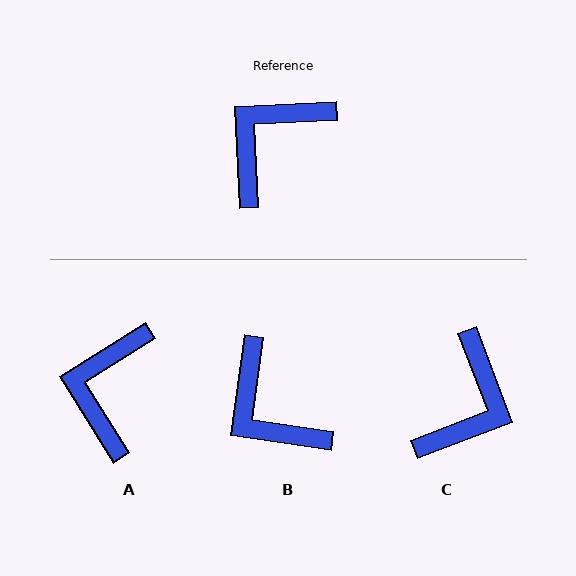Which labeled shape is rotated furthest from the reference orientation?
C, about 162 degrees away.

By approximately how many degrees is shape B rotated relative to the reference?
Approximately 79 degrees counter-clockwise.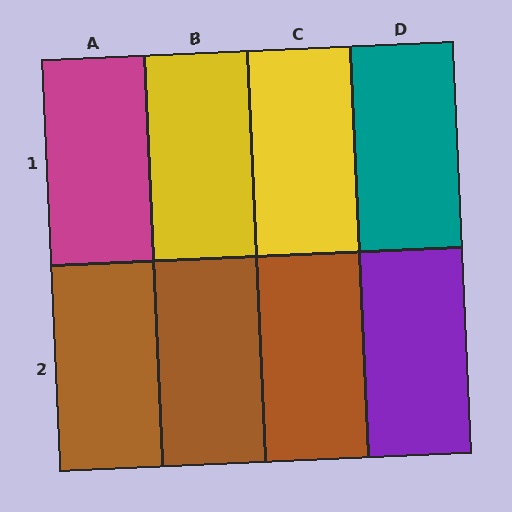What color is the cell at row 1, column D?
Teal.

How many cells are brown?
3 cells are brown.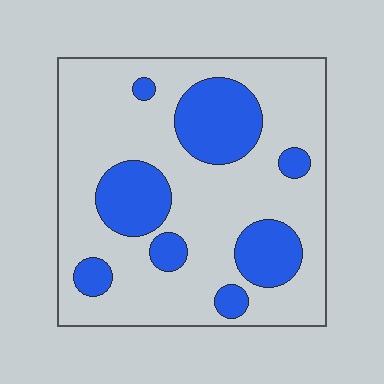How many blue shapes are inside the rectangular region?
8.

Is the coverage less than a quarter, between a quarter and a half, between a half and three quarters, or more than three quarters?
Between a quarter and a half.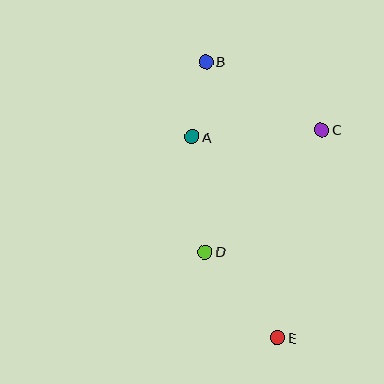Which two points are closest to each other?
Points A and B are closest to each other.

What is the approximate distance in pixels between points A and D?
The distance between A and D is approximately 116 pixels.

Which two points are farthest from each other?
Points B and E are farthest from each other.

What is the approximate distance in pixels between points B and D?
The distance between B and D is approximately 190 pixels.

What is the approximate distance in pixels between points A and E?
The distance between A and E is approximately 218 pixels.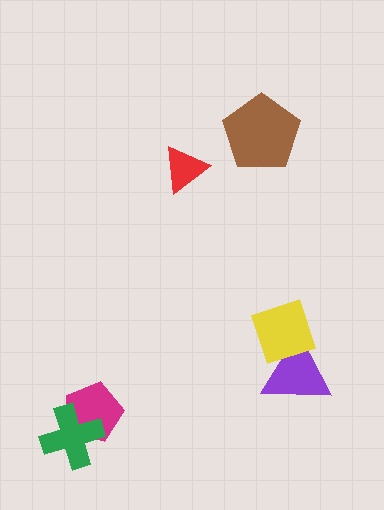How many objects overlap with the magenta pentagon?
1 object overlaps with the magenta pentagon.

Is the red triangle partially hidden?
No, no other shape covers it.